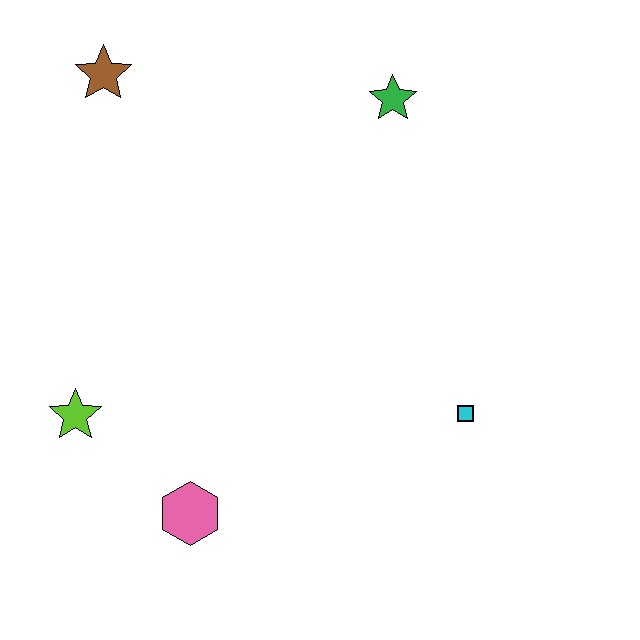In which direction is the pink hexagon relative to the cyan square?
The pink hexagon is to the left of the cyan square.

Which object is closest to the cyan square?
The pink hexagon is closest to the cyan square.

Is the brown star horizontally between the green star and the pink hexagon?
No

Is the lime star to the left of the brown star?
Yes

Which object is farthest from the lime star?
The green star is farthest from the lime star.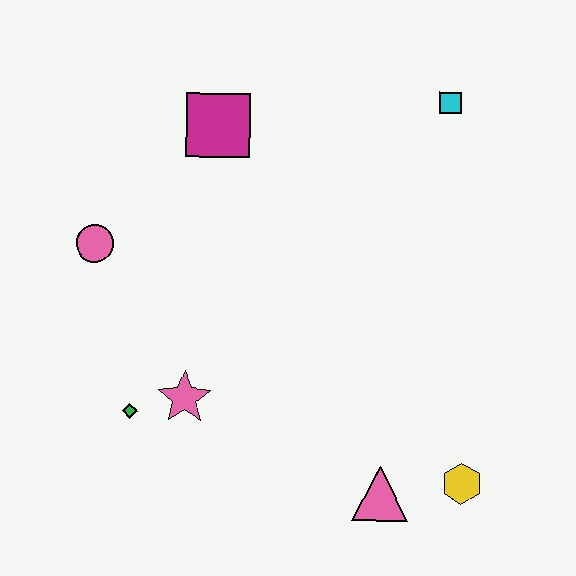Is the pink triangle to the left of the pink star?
No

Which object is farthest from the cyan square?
The green diamond is farthest from the cyan square.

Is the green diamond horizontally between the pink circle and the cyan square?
Yes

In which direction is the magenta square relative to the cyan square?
The magenta square is to the left of the cyan square.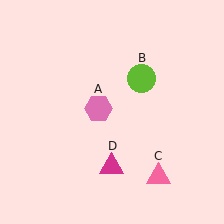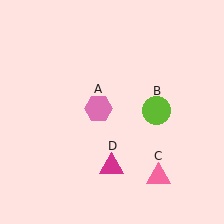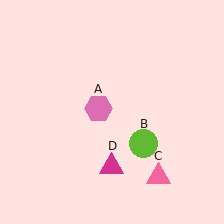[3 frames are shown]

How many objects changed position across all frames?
1 object changed position: lime circle (object B).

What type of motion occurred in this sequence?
The lime circle (object B) rotated clockwise around the center of the scene.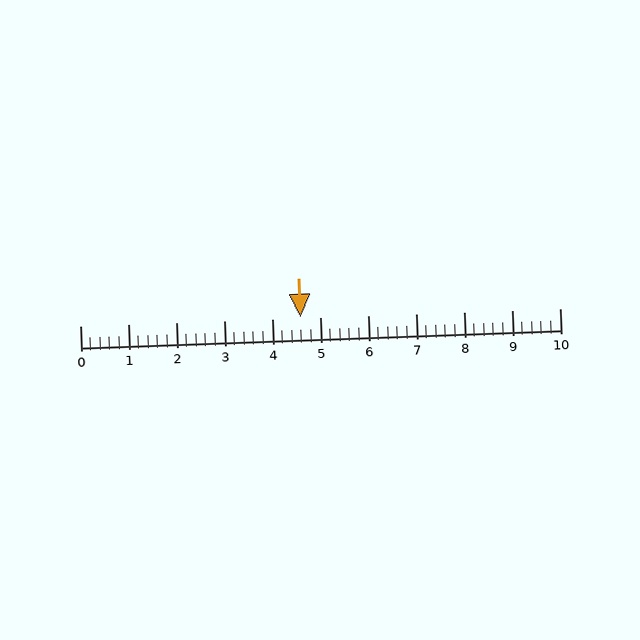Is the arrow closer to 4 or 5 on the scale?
The arrow is closer to 5.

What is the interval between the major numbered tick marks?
The major tick marks are spaced 1 units apart.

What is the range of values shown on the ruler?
The ruler shows values from 0 to 10.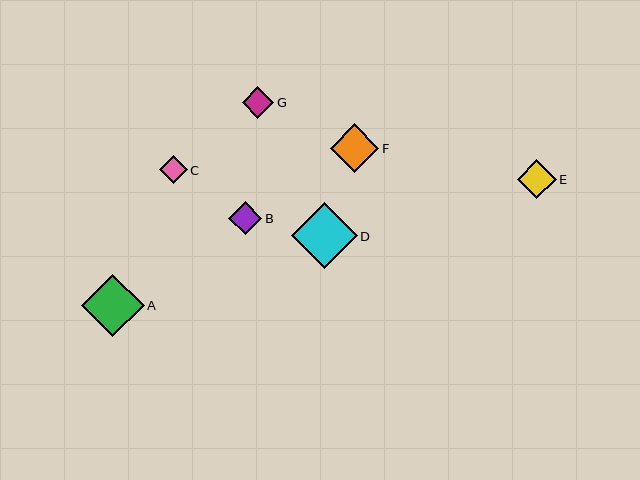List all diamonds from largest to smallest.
From largest to smallest: D, A, F, E, B, G, C.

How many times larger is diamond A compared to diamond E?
Diamond A is approximately 1.6 times the size of diamond E.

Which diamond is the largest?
Diamond D is the largest with a size of approximately 66 pixels.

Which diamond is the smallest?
Diamond C is the smallest with a size of approximately 27 pixels.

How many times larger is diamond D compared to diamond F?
Diamond D is approximately 1.4 times the size of diamond F.